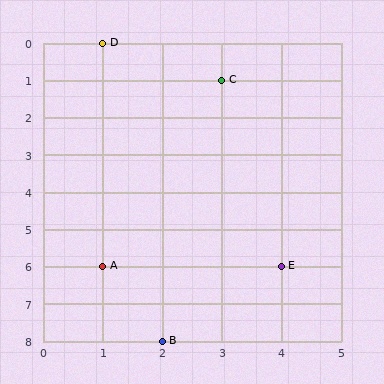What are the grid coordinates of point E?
Point E is at grid coordinates (4, 6).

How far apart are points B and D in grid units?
Points B and D are 1 column and 8 rows apart (about 8.1 grid units diagonally).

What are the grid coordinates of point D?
Point D is at grid coordinates (1, 0).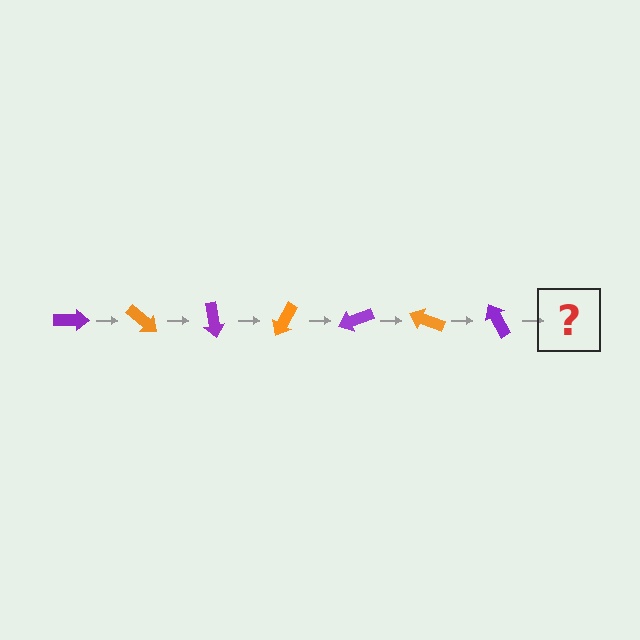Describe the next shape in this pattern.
It should be an orange arrow, rotated 280 degrees from the start.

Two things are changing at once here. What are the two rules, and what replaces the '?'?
The two rules are that it rotates 40 degrees each step and the color cycles through purple and orange. The '?' should be an orange arrow, rotated 280 degrees from the start.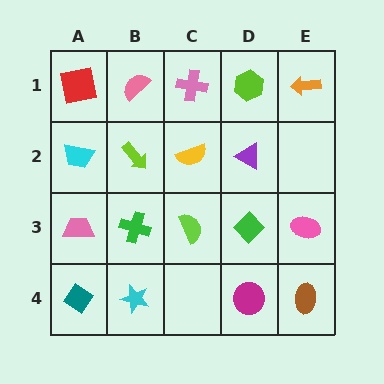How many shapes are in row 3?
5 shapes.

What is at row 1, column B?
A pink semicircle.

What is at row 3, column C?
A lime semicircle.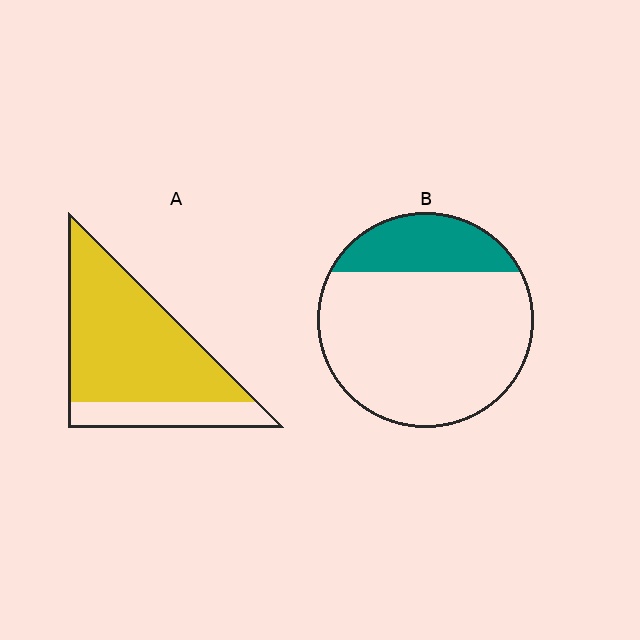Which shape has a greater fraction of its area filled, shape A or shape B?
Shape A.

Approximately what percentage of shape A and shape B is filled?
A is approximately 75% and B is approximately 25%.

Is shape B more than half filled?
No.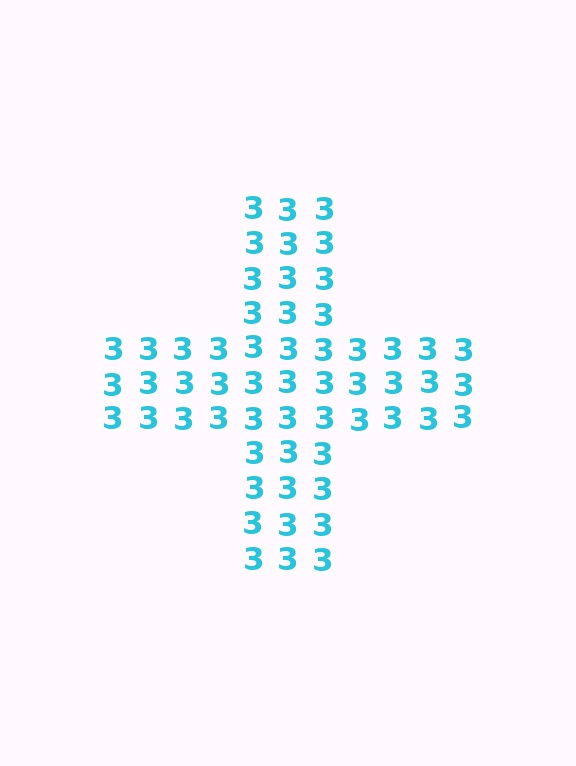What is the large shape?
The large shape is a cross.